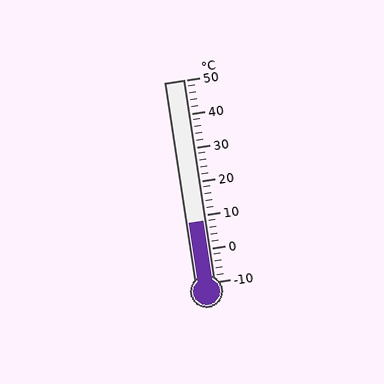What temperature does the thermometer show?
The thermometer shows approximately 8°C.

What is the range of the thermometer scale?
The thermometer scale ranges from -10°C to 50°C.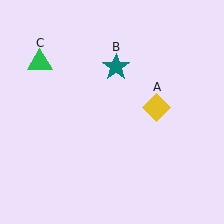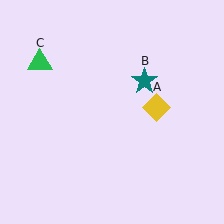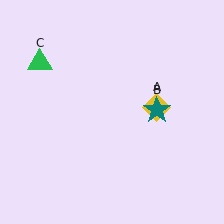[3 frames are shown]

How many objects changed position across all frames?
1 object changed position: teal star (object B).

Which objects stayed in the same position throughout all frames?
Yellow diamond (object A) and green triangle (object C) remained stationary.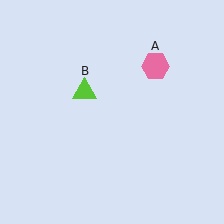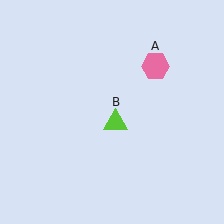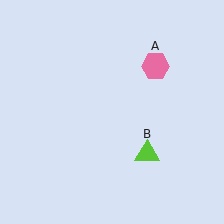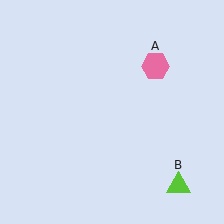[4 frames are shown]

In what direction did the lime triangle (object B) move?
The lime triangle (object B) moved down and to the right.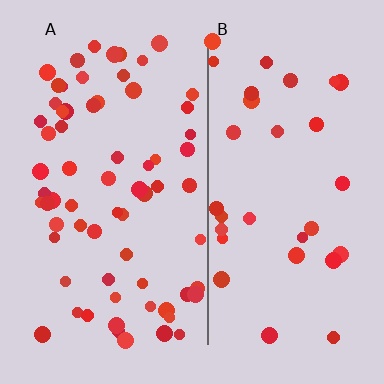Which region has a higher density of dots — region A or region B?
A (the left).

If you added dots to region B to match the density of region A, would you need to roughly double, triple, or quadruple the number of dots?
Approximately double.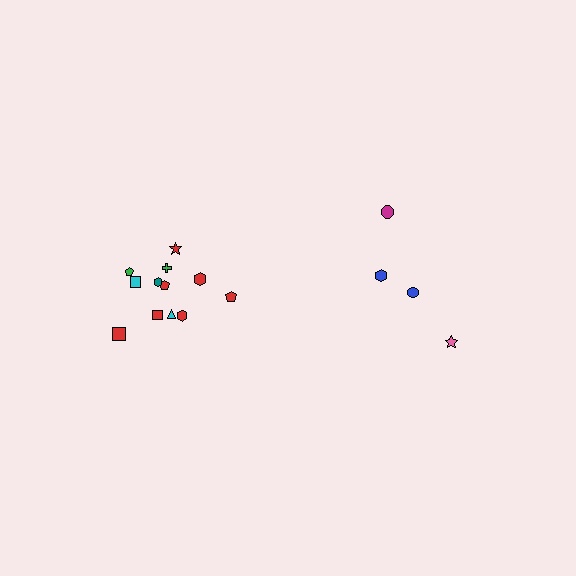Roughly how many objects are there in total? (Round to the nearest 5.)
Roughly 15 objects in total.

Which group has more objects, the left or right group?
The left group.